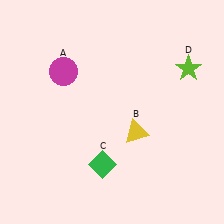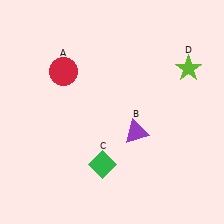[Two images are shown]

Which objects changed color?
A changed from magenta to red. B changed from yellow to purple.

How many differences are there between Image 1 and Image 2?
There are 2 differences between the two images.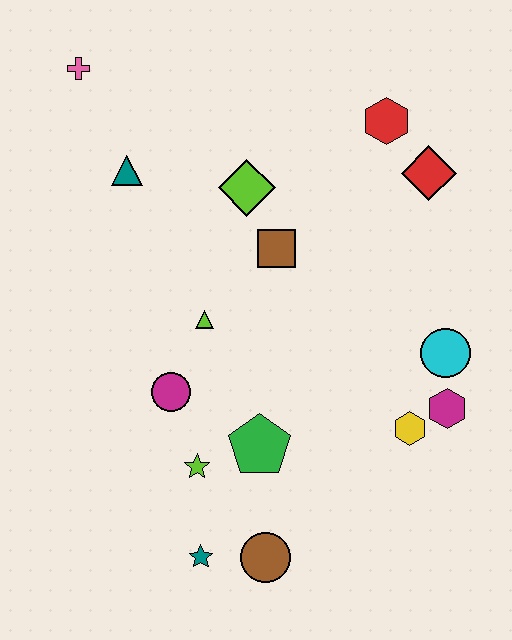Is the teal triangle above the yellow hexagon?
Yes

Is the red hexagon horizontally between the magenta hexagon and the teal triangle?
Yes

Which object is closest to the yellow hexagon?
The magenta hexagon is closest to the yellow hexagon.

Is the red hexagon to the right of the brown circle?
Yes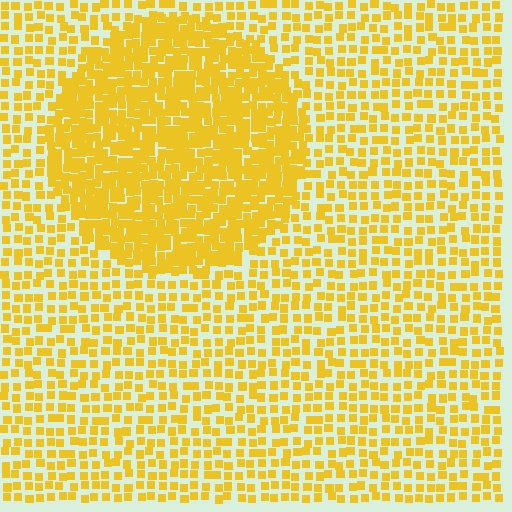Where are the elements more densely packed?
The elements are more densely packed inside the circle boundary.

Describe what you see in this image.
The image contains small yellow elements arranged at two different densities. A circle-shaped region is visible where the elements are more densely packed than the surrounding area.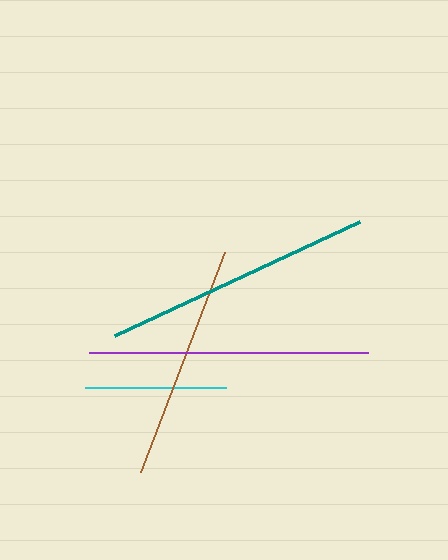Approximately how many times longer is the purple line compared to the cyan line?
The purple line is approximately 2.0 times the length of the cyan line.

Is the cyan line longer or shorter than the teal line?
The teal line is longer than the cyan line.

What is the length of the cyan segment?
The cyan segment is approximately 141 pixels long.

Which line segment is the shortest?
The cyan line is the shortest at approximately 141 pixels.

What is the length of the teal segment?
The teal segment is approximately 270 pixels long.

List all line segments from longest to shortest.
From longest to shortest: purple, teal, brown, cyan.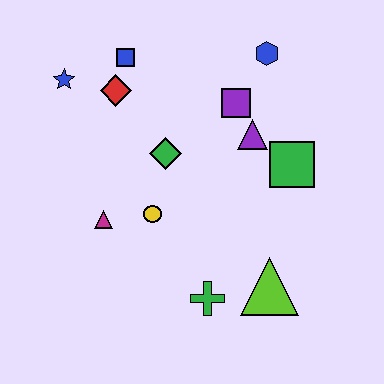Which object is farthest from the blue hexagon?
The green cross is farthest from the blue hexagon.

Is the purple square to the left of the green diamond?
No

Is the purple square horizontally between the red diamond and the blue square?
No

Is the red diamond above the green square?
Yes